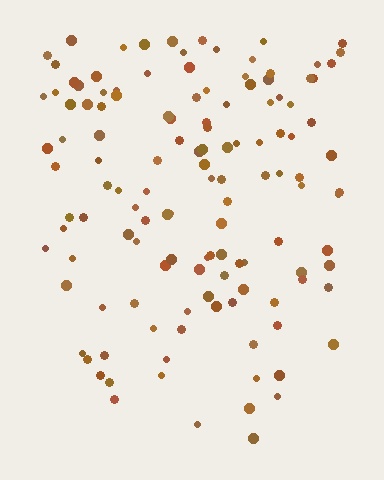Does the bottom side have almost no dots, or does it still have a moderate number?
Still a moderate number, just noticeably fewer than the top.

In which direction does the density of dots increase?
From bottom to top, with the top side densest.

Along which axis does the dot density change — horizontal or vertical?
Vertical.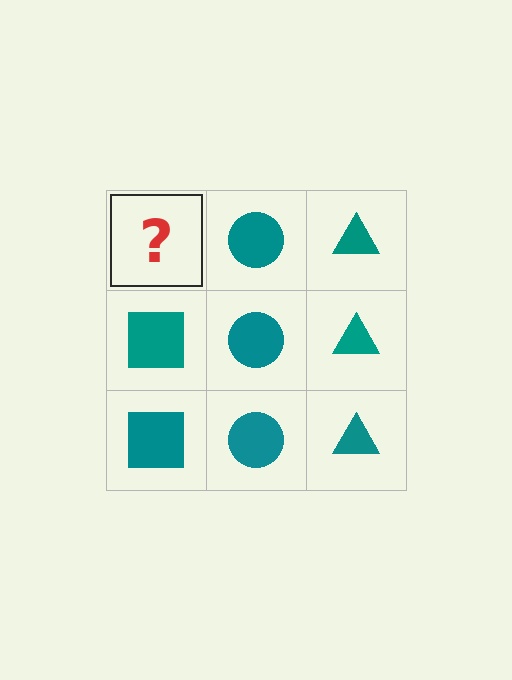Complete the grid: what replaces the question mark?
The question mark should be replaced with a teal square.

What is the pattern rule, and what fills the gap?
The rule is that each column has a consistent shape. The gap should be filled with a teal square.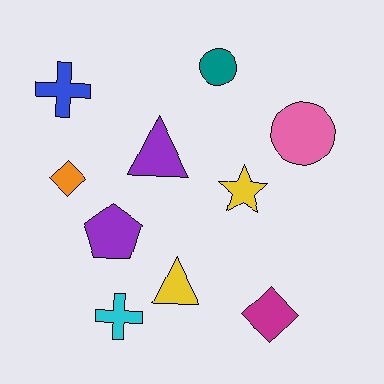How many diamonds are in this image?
There are 2 diamonds.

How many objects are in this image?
There are 10 objects.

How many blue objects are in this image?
There is 1 blue object.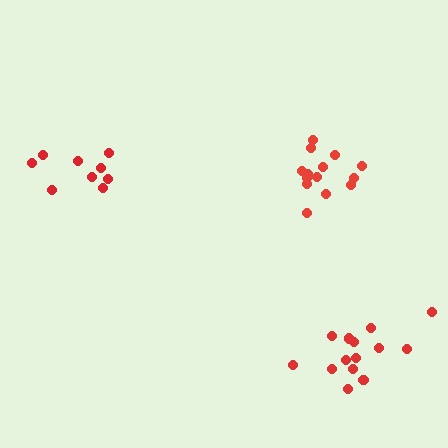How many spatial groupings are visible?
There are 3 spatial groupings.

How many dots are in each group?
Group 1: 14 dots, Group 2: 9 dots, Group 3: 15 dots (38 total).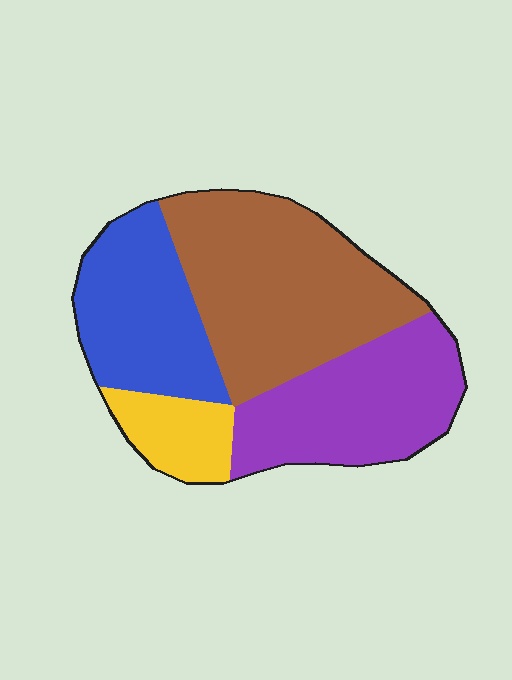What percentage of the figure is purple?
Purple covers about 30% of the figure.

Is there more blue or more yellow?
Blue.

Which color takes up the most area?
Brown, at roughly 40%.